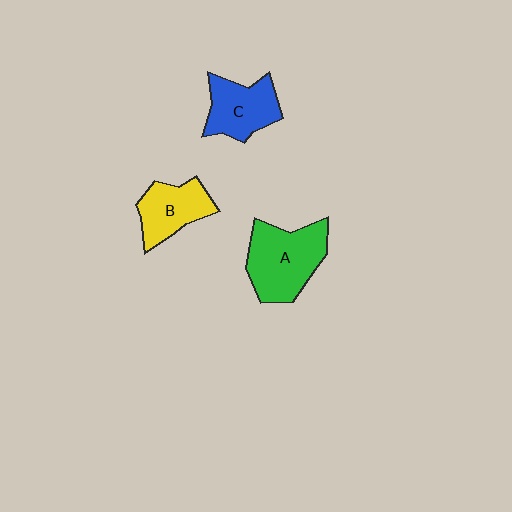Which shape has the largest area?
Shape A (green).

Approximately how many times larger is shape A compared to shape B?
Approximately 1.5 times.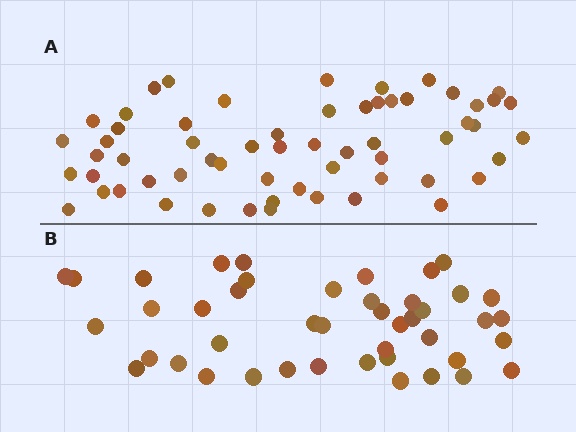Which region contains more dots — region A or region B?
Region A (the top region) has more dots.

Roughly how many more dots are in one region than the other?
Region A has approximately 15 more dots than region B.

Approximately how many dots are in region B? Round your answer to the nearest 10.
About 40 dots. (The exact count is 44, which rounds to 40.)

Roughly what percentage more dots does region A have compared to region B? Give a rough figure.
About 35% more.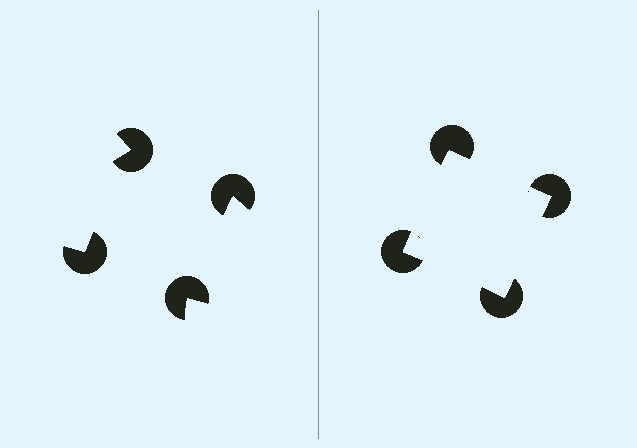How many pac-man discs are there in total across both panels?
8 — 4 on each side.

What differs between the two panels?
The pac-man discs are positioned identically on both sides; only the wedge orientations differ. On the right they align to a square; on the left they are misaligned.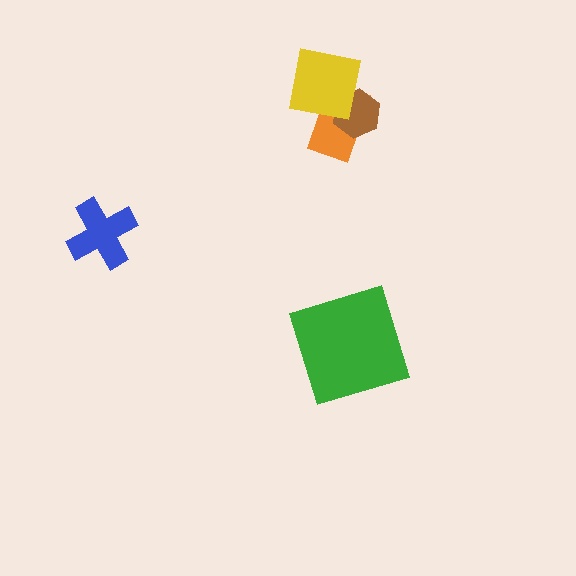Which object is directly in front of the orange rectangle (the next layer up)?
The brown hexagon is directly in front of the orange rectangle.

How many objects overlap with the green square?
0 objects overlap with the green square.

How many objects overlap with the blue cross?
0 objects overlap with the blue cross.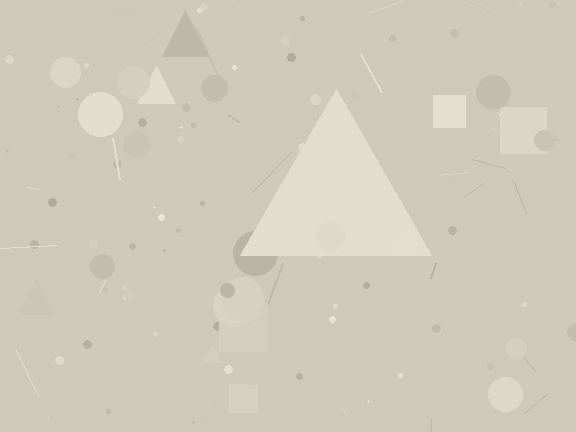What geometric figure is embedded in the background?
A triangle is embedded in the background.